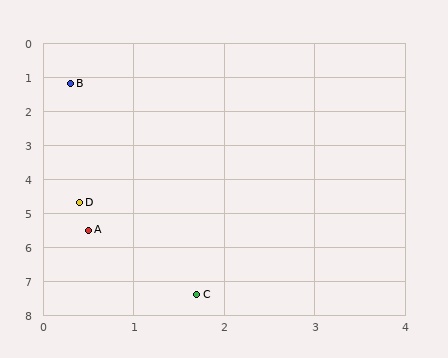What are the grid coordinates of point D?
Point D is at approximately (0.4, 4.7).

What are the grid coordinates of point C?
Point C is at approximately (1.7, 7.4).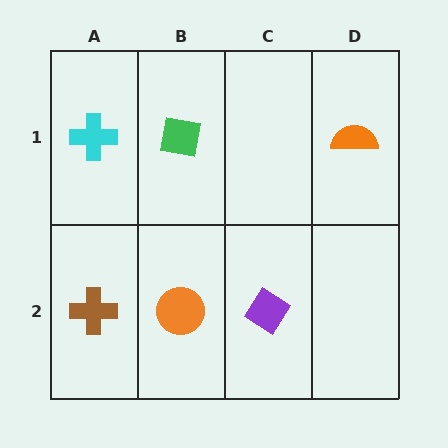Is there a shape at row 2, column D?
No, that cell is empty.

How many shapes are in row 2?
3 shapes.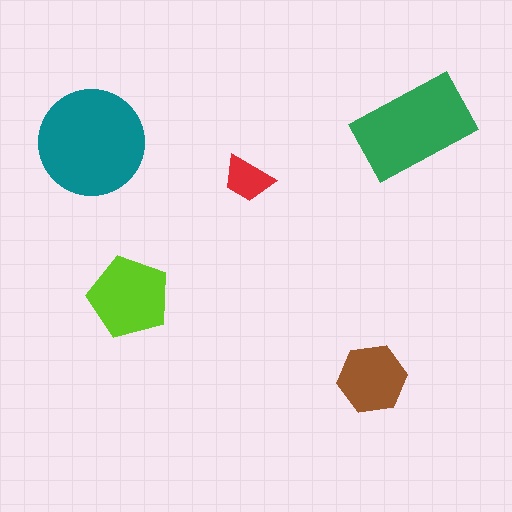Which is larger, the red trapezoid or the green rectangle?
The green rectangle.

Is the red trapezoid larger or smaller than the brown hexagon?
Smaller.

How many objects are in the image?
There are 5 objects in the image.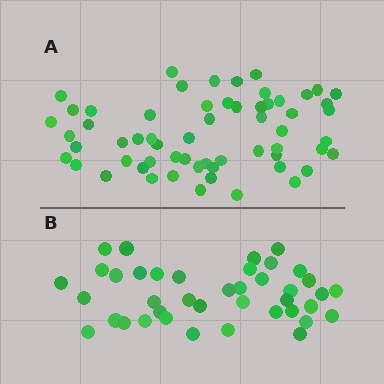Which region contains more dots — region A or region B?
Region A (the top region) has more dots.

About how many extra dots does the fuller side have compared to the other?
Region A has approximately 20 more dots than region B.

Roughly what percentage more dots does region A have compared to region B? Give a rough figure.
About 50% more.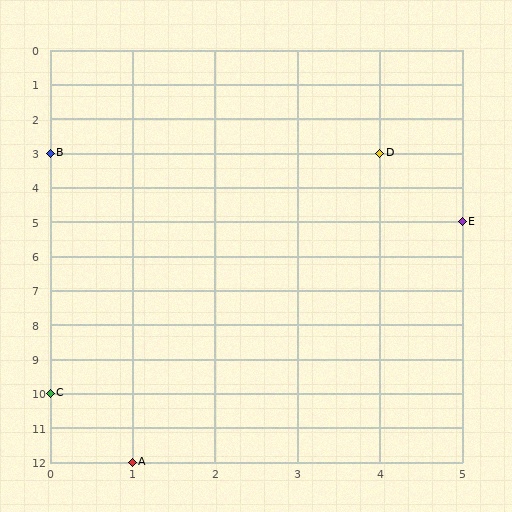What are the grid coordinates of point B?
Point B is at grid coordinates (0, 3).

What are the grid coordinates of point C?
Point C is at grid coordinates (0, 10).